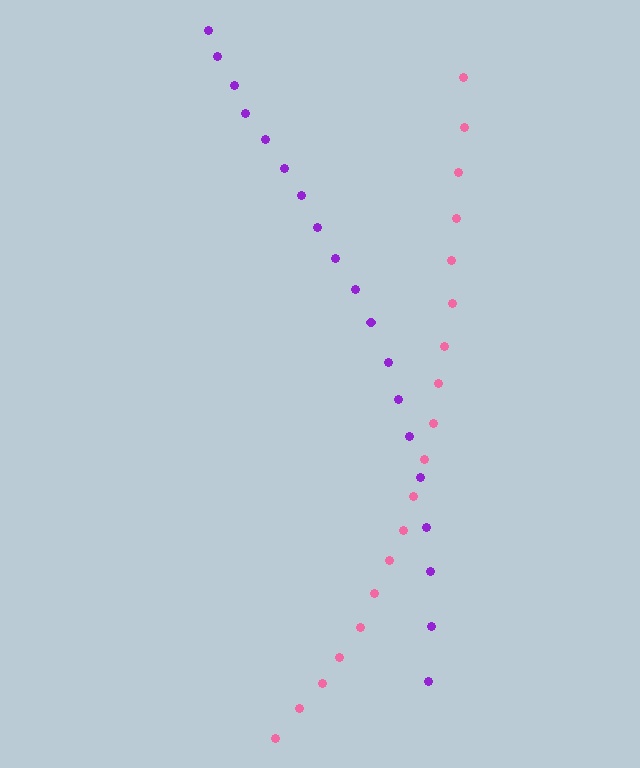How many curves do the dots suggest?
There are 2 distinct paths.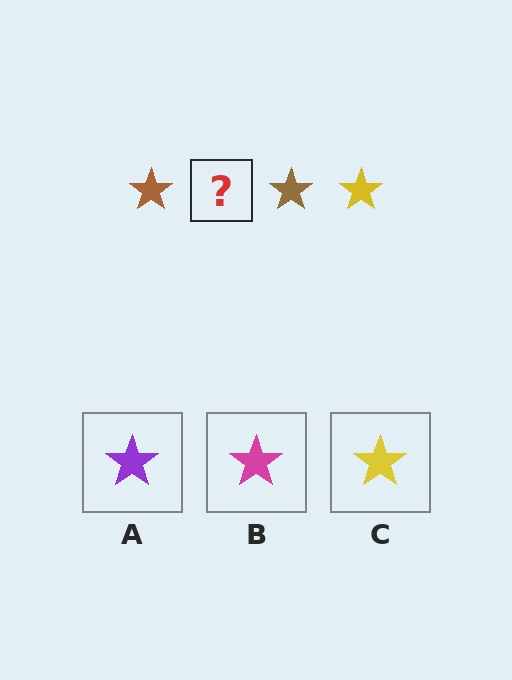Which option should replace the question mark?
Option C.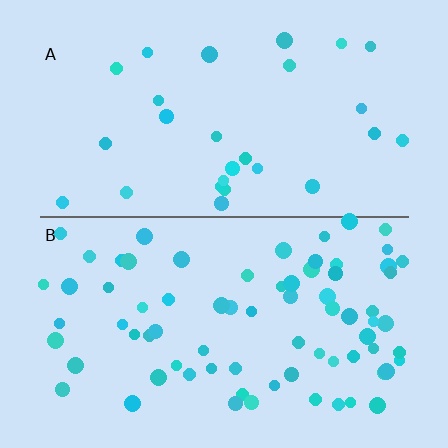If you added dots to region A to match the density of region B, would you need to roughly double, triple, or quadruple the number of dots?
Approximately triple.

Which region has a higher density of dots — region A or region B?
B (the bottom).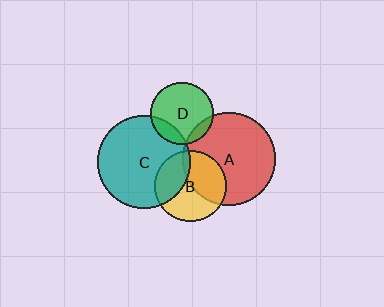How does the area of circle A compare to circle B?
Approximately 1.7 times.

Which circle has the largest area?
Circle A (red).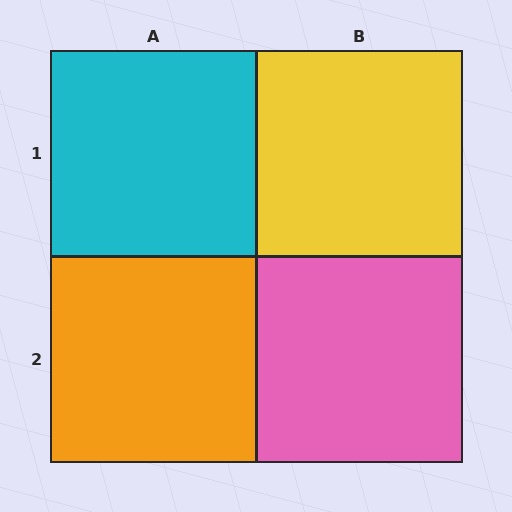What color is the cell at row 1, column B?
Yellow.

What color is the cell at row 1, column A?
Cyan.